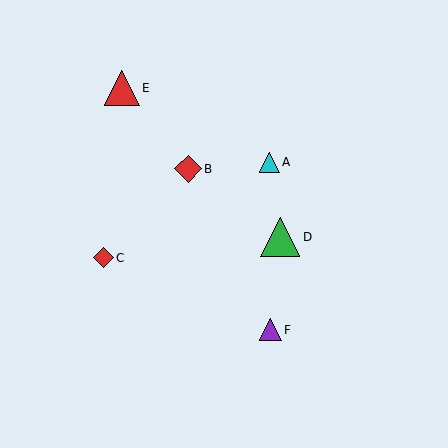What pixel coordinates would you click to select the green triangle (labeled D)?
Click at (280, 237) to select the green triangle D.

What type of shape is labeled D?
Shape D is a green triangle.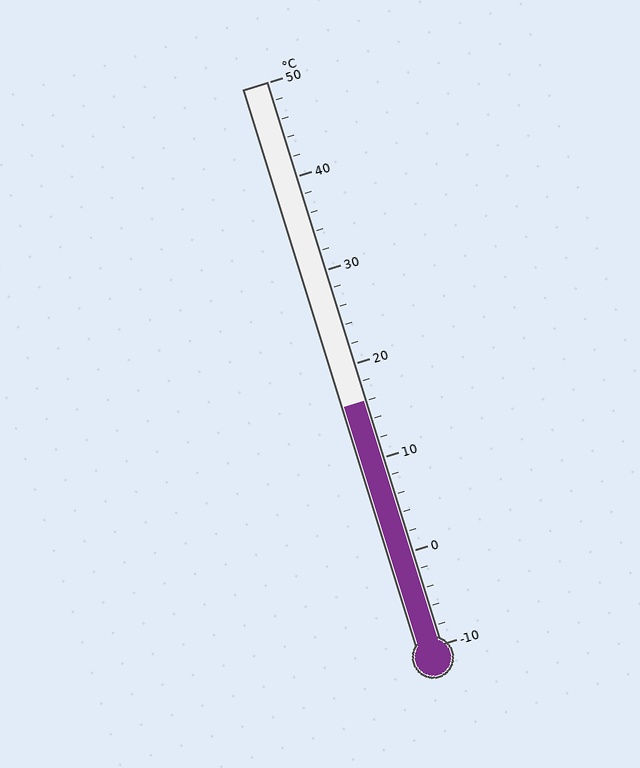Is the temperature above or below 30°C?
The temperature is below 30°C.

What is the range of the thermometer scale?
The thermometer scale ranges from -10°C to 50°C.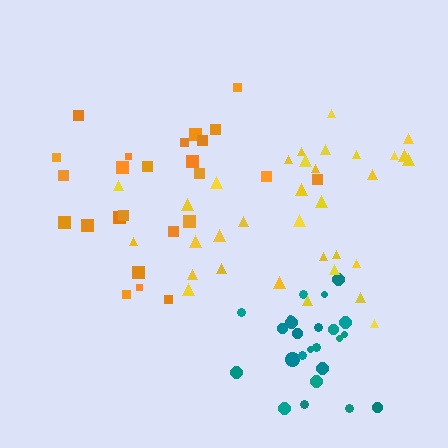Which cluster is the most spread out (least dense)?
Orange.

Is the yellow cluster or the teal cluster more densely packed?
Teal.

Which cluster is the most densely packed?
Teal.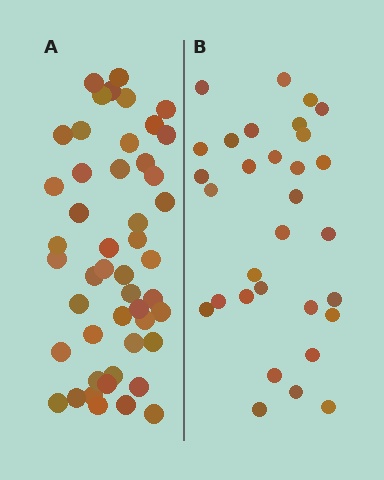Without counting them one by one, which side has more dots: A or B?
Region A (the left region) has more dots.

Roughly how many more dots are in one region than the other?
Region A has approximately 15 more dots than region B.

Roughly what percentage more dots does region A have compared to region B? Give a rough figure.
About 55% more.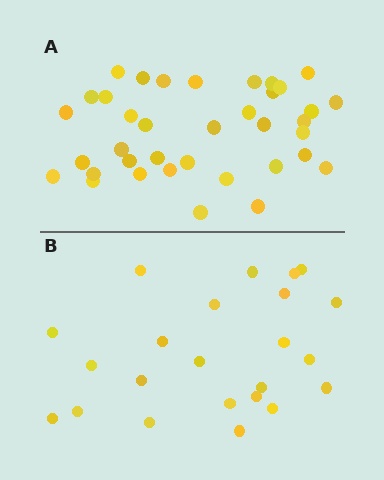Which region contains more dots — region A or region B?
Region A (the top region) has more dots.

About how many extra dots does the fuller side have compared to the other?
Region A has approximately 15 more dots than region B.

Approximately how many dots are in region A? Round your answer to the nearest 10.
About 40 dots. (The exact count is 37, which rounds to 40.)